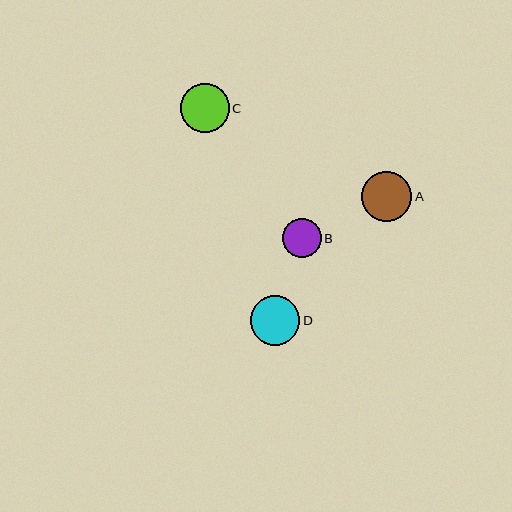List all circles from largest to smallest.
From largest to smallest: A, D, C, B.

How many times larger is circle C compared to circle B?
Circle C is approximately 1.3 times the size of circle B.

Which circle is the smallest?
Circle B is the smallest with a size of approximately 39 pixels.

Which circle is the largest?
Circle A is the largest with a size of approximately 50 pixels.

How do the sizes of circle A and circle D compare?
Circle A and circle D are approximately the same size.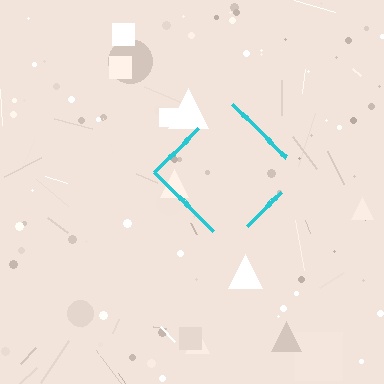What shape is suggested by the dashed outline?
The dashed outline suggests a diamond.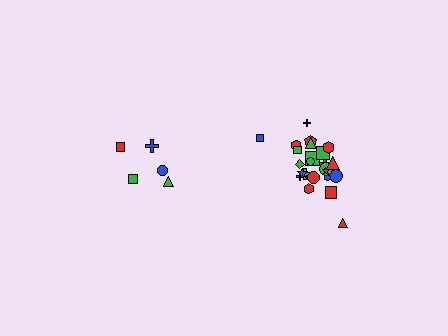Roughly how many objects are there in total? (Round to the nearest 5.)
Roughly 30 objects in total.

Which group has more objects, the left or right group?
The right group.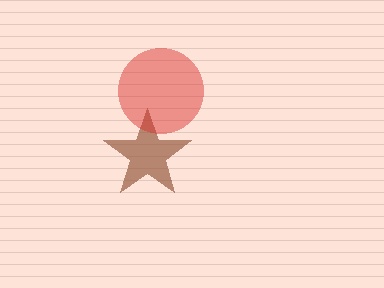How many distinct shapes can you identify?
There are 2 distinct shapes: a brown star, a red circle.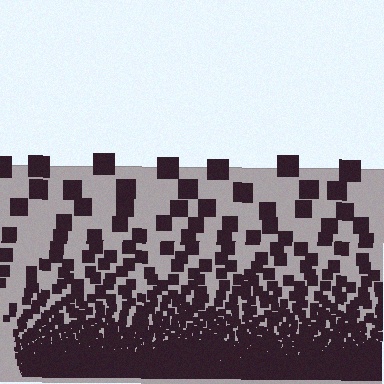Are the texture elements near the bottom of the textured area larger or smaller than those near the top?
Smaller. The gradient is inverted — elements near the bottom are smaller and denser.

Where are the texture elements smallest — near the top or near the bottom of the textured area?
Near the bottom.